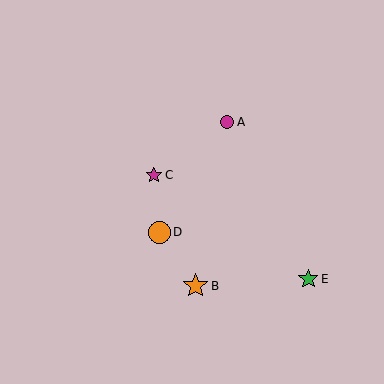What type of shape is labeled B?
Shape B is an orange star.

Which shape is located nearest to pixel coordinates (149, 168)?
The magenta star (labeled C) at (154, 175) is nearest to that location.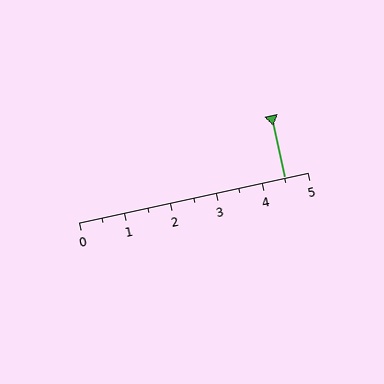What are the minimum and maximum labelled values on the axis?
The axis runs from 0 to 5.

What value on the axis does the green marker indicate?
The marker indicates approximately 4.5.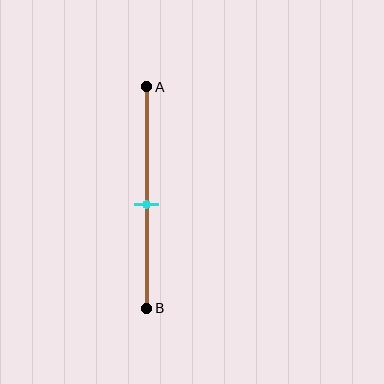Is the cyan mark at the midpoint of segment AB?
No, the mark is at about 55% from A, not at the 50% midpoint.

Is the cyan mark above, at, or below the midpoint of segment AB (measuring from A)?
The cyan mark is below the midpoint of segment AB.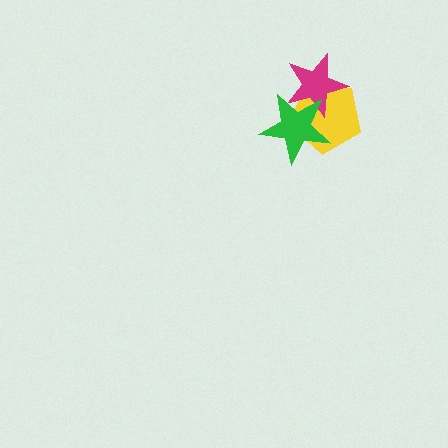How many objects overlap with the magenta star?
2 objects overlap with the magenta star.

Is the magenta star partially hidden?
Yes, it is partially covered by another shape.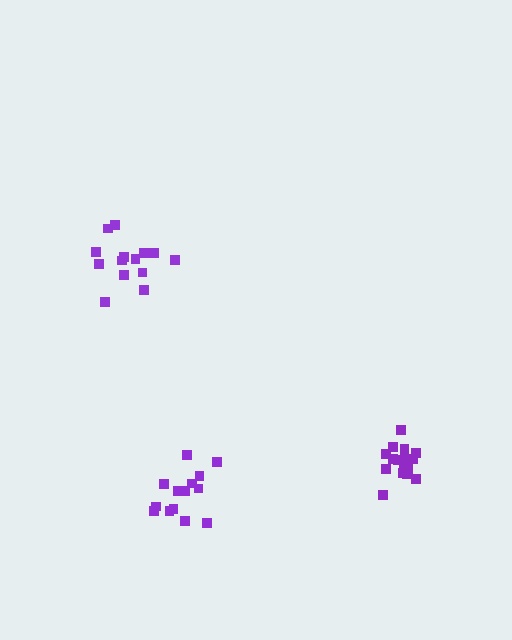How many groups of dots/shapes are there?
There are 3 groups.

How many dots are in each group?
Group 1: 17 dots, Group 2: 14 dots, Group 3: 14 dots (45 total).